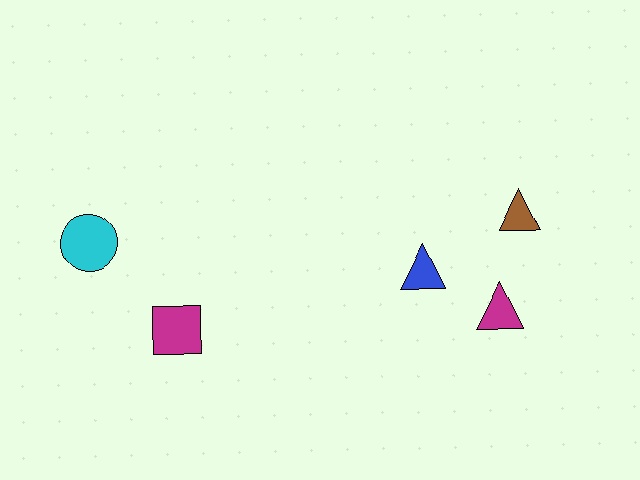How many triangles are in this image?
There are 3 triangles.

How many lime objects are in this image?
There are no lime objects.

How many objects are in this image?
There are 5 objects.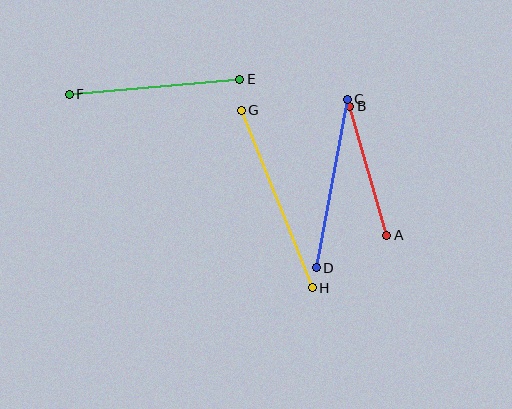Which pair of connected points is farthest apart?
Points G and H are farthest apart.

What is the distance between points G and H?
The distance is approximately 191 pixels.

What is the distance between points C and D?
The distance is approximately 171 pixels.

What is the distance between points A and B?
The distance is approximately 134 pixels.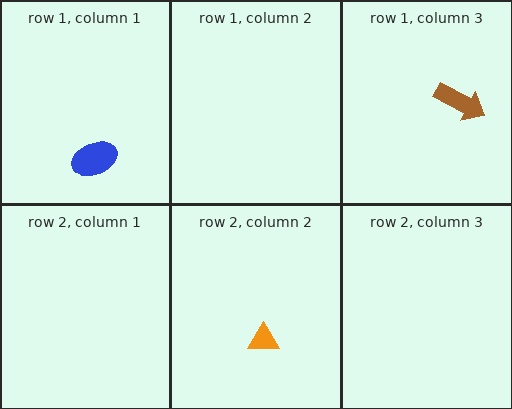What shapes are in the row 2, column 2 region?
The orange triangle.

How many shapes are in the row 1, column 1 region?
1.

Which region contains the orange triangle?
The row 2, column 2 region.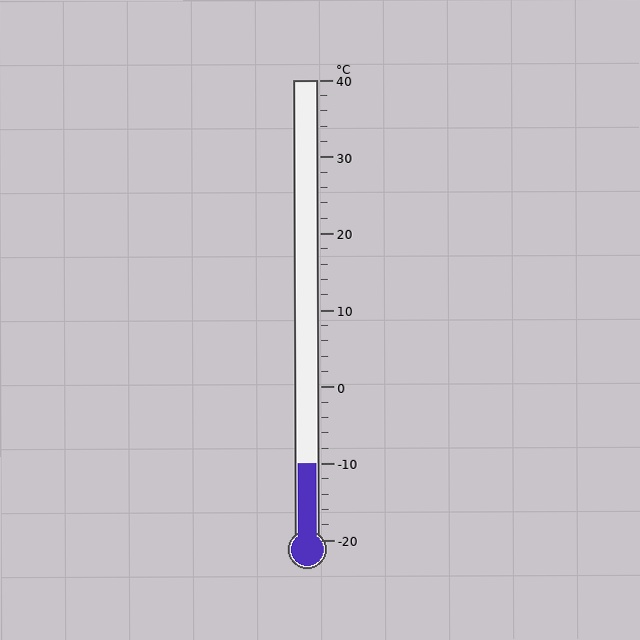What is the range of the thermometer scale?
The thermometer scale ranges from -20°C to 40°C.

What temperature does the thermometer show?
The thermometer shows approximately -10°C.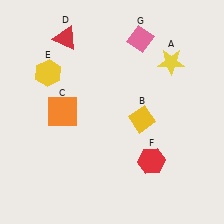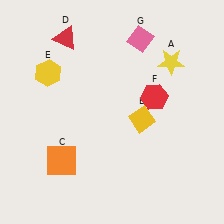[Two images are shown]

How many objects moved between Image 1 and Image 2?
2 objects moved between the two images.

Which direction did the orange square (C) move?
The orange square (C) moved down.